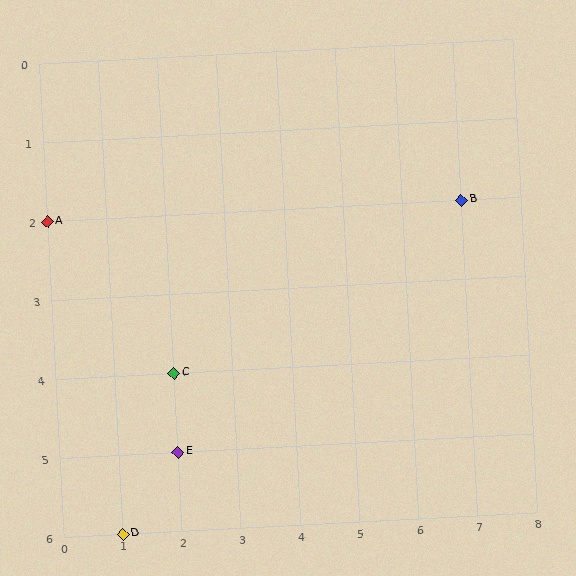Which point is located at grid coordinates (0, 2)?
Point A is at (0, 2).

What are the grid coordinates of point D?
Point D is at grid coordinates (1, 6).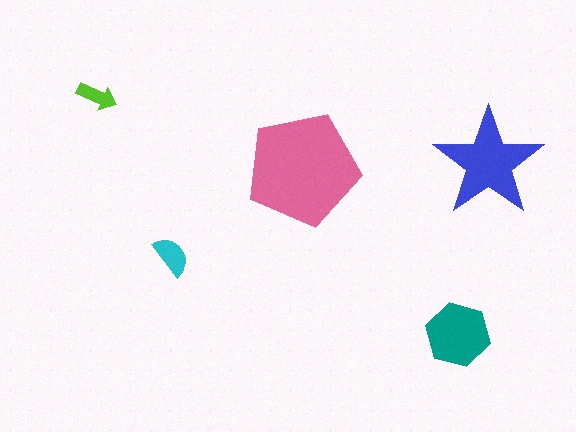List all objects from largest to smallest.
The pink pentagon, the blue star, the teal hexagon, the cyan semicircle, the lime arrow.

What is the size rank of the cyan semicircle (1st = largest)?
4th.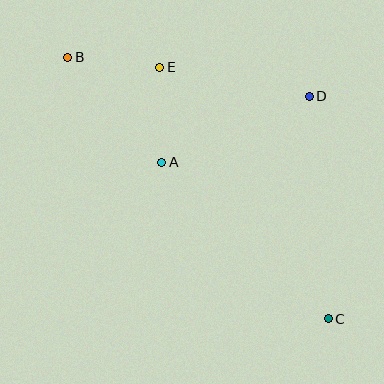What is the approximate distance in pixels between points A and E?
The distance between A and E is approximately 95 pixels.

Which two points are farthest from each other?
Points B and C are farthest from each other.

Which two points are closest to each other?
Points B and E are closest to each other.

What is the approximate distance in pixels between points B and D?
The distance between B and D is approximately 245 pixels.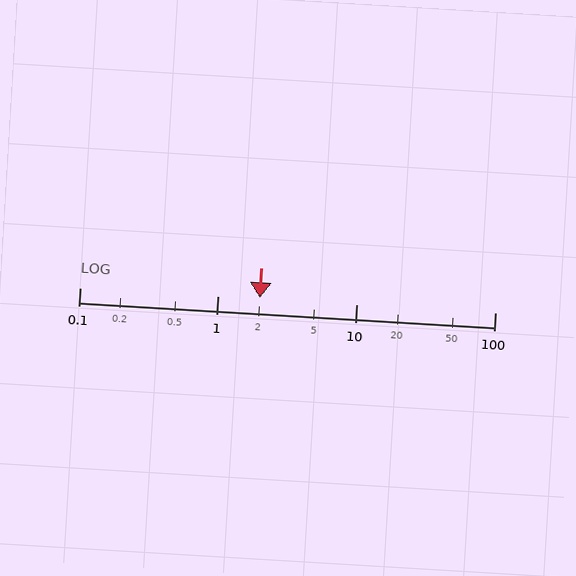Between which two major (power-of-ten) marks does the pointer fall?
The pointer is between 1 and 10.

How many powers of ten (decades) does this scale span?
The scale spans 3 decades, from 0.1 to 100.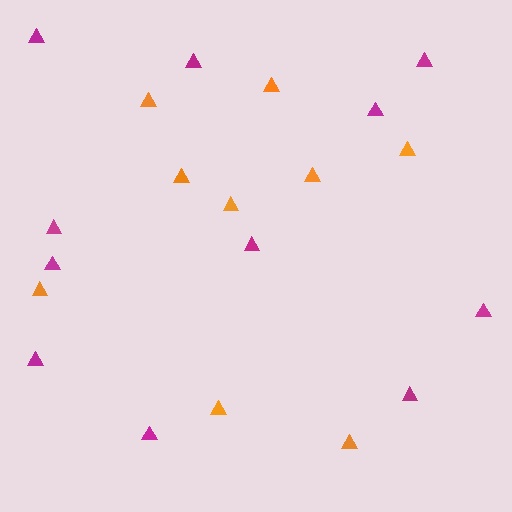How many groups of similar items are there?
There are 2 groups: one group of orange triangles (9) and one group of magenta triangles (11).